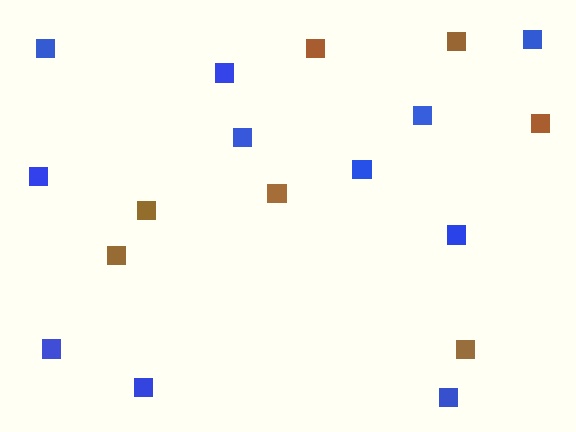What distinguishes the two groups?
There are 2 groups: one group of brown squares (7) and one group of blue squares (11).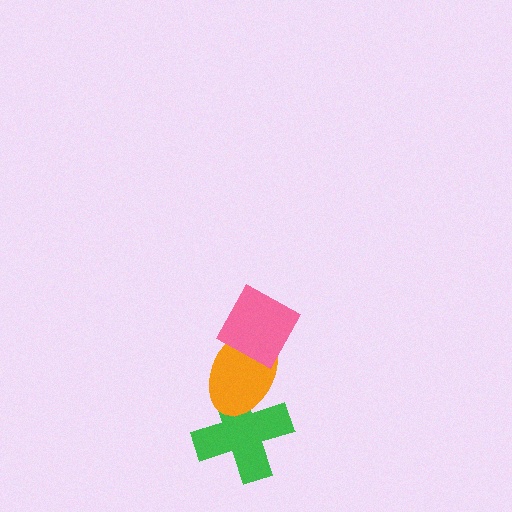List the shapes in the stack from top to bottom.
From top to bottom: the pink diamond, the orange ellipse, the green cross.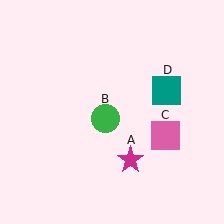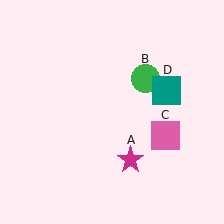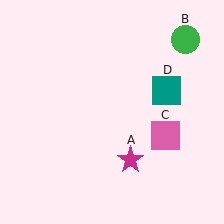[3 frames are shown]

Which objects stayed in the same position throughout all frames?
Magenta star (object A) and pink square (object C) and teal square (object D) remained stationary.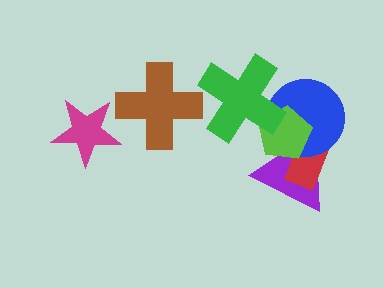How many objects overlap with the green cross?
2 objects overlap with the green cross.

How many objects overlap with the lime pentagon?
4 objects overlap with the lime pentagon.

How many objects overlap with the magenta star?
0 objects overlap with the magenta star.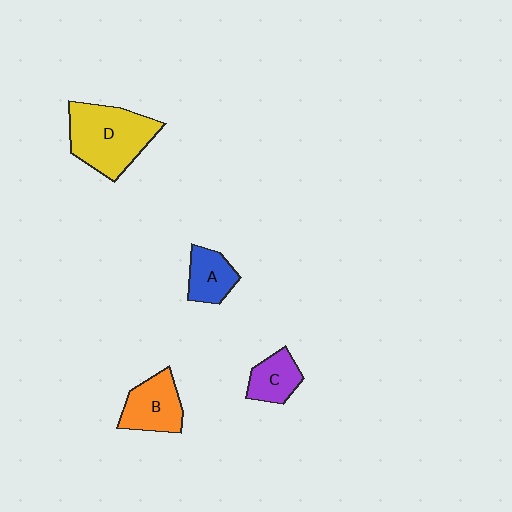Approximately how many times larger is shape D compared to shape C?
Approximately 2.2 times.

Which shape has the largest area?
Shape D (yellow).